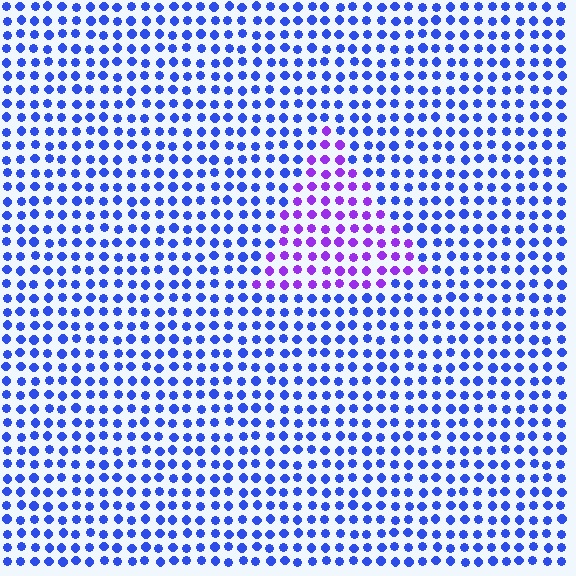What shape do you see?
I see a triangle.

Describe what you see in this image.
The image is filled with small blue elements in a uniform arrangement. A triangle-shaped region is visible where the elements are tinted to a slightly different hue, forming a subtle color boundary.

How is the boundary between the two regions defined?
The boundary is defined purely by a slight shift in hue (about 45 degrees). Spacing, size, and orientation are identical on both sides.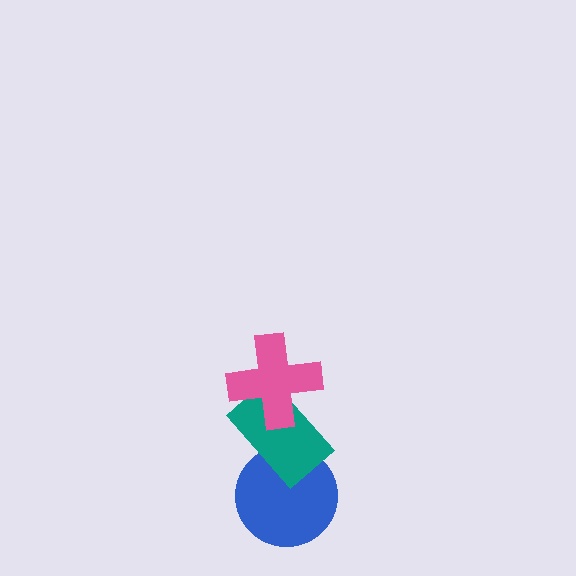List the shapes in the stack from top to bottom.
From top to bottom: the pink cross, the teal rectangle, the blue circle.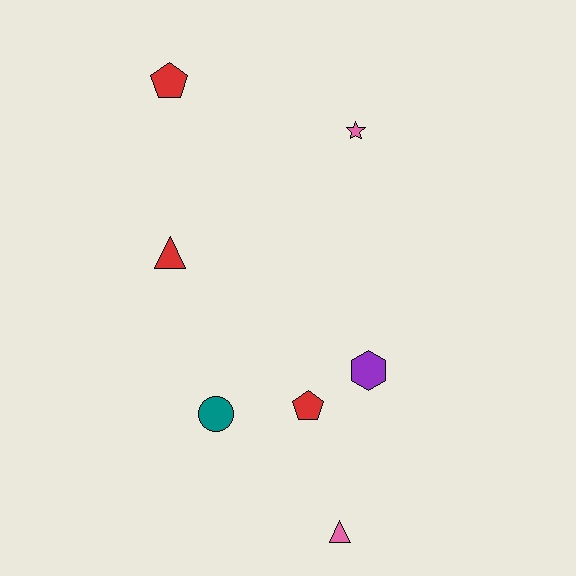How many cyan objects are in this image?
There are no cyan objects.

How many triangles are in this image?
There are 2 triangles.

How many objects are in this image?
There are 7 objects.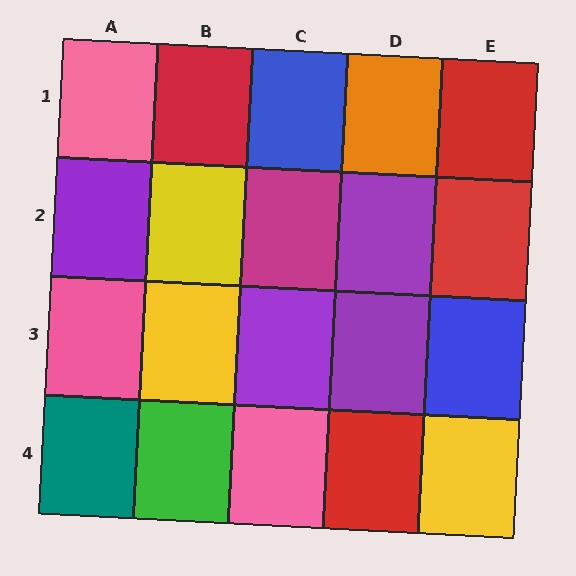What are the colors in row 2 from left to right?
Purple, yellow, magenta, purple, red.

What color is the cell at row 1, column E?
Red.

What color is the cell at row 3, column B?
Yellow.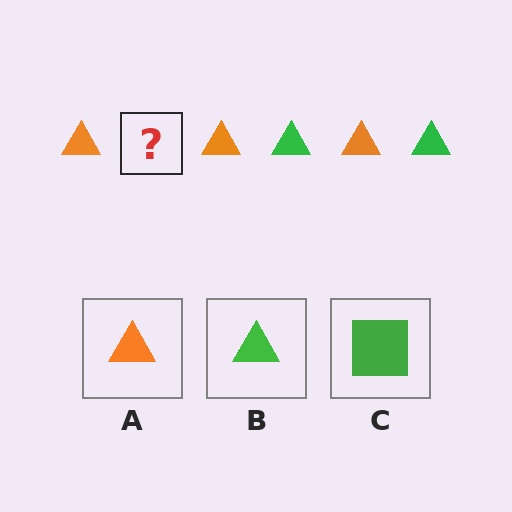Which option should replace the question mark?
Option B.